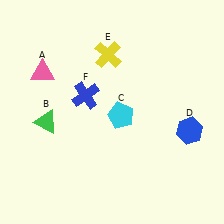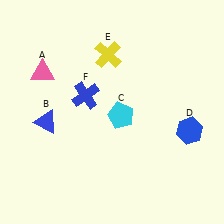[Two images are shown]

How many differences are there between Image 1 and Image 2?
There is 1 difference between the two images.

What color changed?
The triangle (B) changed from green in Image 1 to blue in Image 2.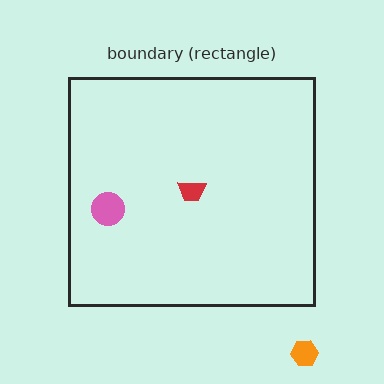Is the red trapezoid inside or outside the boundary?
Inside.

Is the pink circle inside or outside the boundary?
Inside.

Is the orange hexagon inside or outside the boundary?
Outside.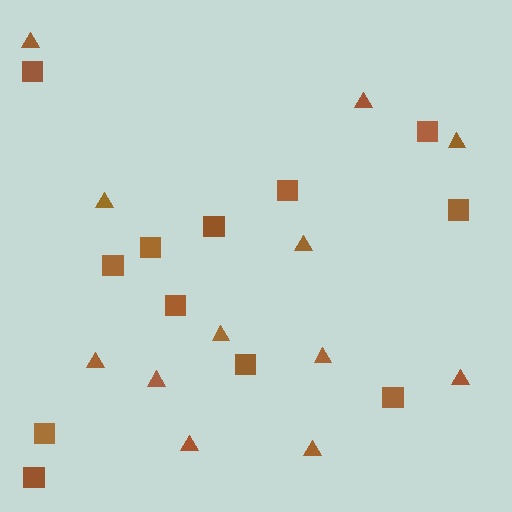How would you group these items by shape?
There are 2 groups: one group of triangles (12) and one group of squares (12).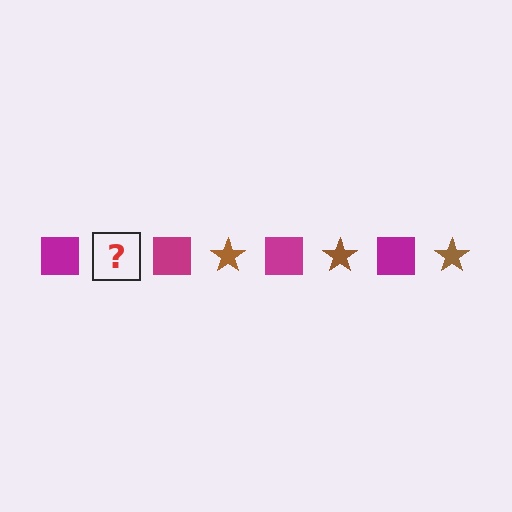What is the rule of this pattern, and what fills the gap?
The rule is that the pattern alternates between magenta square and brown star. The gap should be filled with a brown star.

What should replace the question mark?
The question mark should be replaced with a brown star.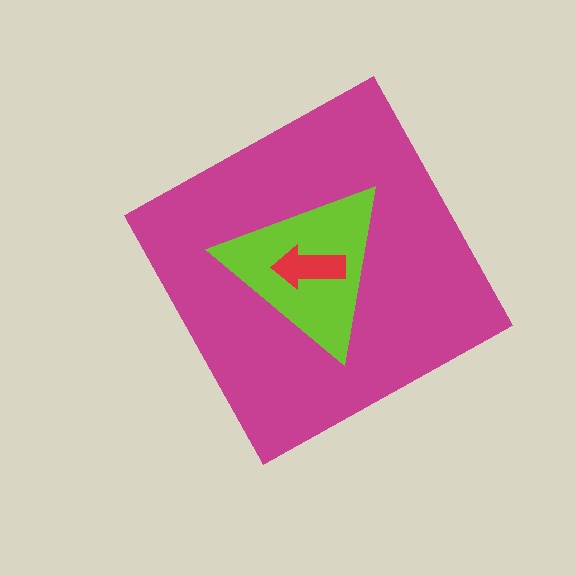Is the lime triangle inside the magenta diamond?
Yes.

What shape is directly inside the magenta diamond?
The lime triangle.